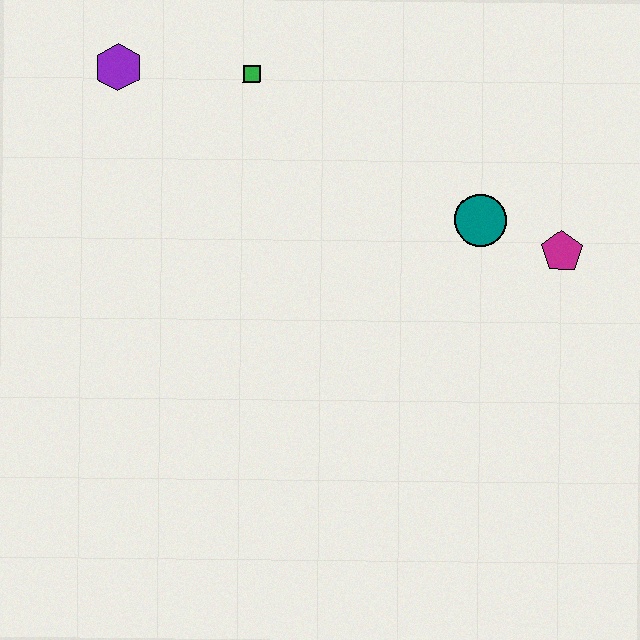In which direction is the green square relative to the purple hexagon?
The green square is to the right of the purple hexagon.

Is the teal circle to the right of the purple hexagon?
Yes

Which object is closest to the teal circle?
The magenta pentagon is closest to the teal circle.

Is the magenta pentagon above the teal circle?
No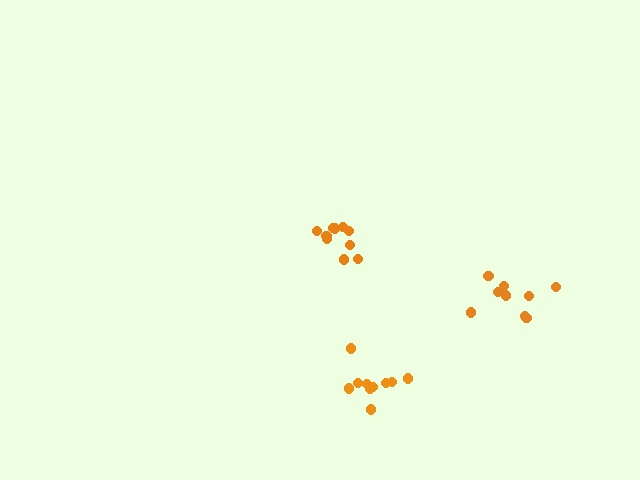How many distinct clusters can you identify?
There are 3 distinct clusters.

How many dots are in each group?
Group 1: 9 dots, Group 2: 10 dots, Group 3: 10 dots (29 total).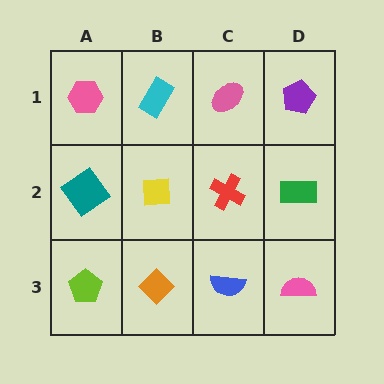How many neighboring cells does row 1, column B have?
3.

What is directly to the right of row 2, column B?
A red cross.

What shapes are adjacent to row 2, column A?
A pink hexagon (row 1, column A), a lime pentagon (row 3, column A), a yellow square (row 2, column B).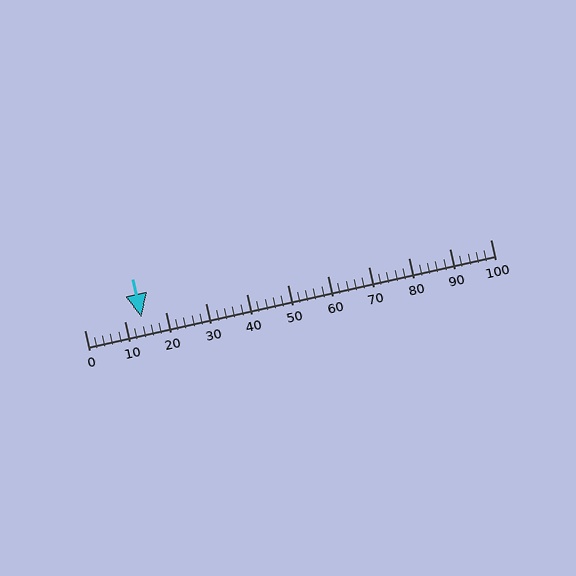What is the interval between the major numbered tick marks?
The major tick marks are spaced 10 units apart.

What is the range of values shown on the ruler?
The ruler shows values from 0 to 100.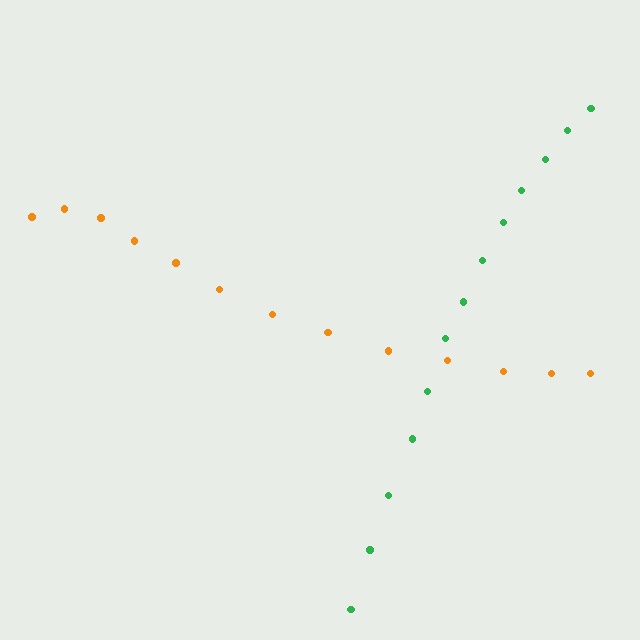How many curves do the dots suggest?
There are 2 distinct paths.